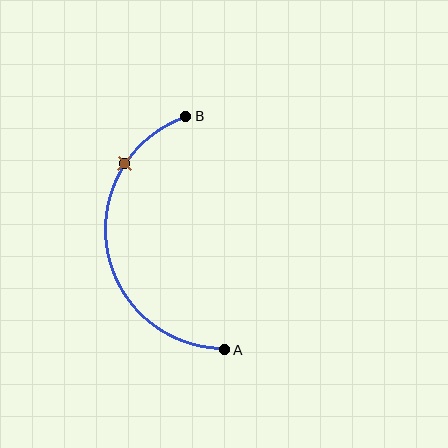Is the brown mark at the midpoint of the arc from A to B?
No. The brown mark lies on the arc but is closer to endpoint B. The arc midpoint would be at the point on the curve equidistant along the arc from both A and B.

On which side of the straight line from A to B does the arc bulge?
The arc bulges to the left of the straight line connecting A and B.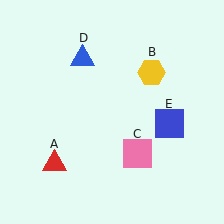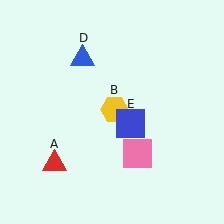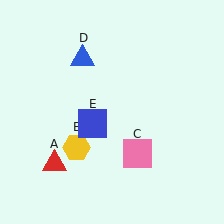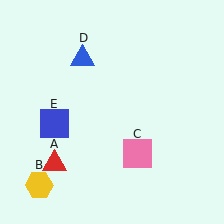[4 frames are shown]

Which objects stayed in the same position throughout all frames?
Red triangle (object A) and pink square (object C) and blue triangle (object D) remained stationary.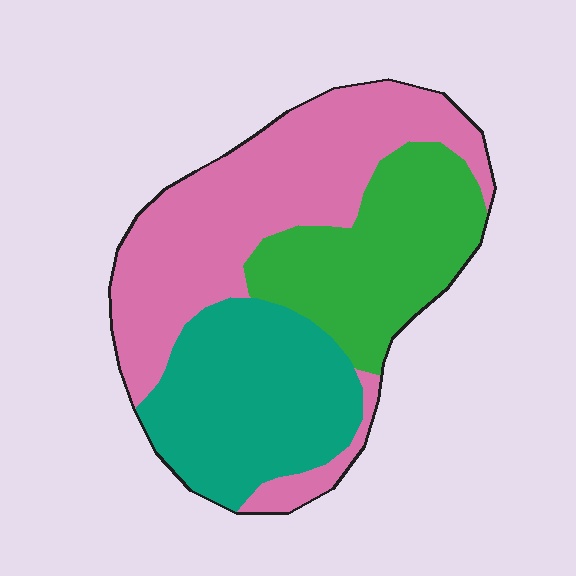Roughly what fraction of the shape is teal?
Teal takes up about one third (1/3) of the shape.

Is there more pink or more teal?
Pink.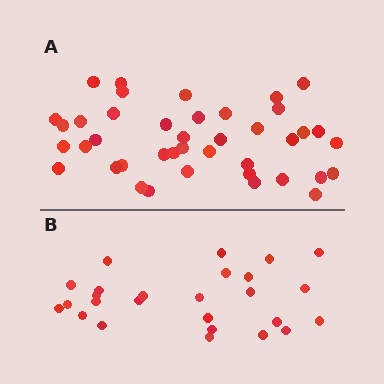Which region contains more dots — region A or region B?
Region A (the top region) has more dots.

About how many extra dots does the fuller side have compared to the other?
Region A has approximately 15 more dots than region B.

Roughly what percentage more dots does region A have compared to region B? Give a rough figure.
About 60% more.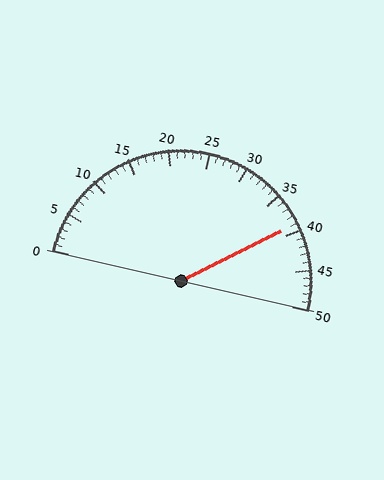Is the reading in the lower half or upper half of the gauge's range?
The reading is in the upper half of the range (0 to 50).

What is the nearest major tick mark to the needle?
The nearest major tick mark is 40.